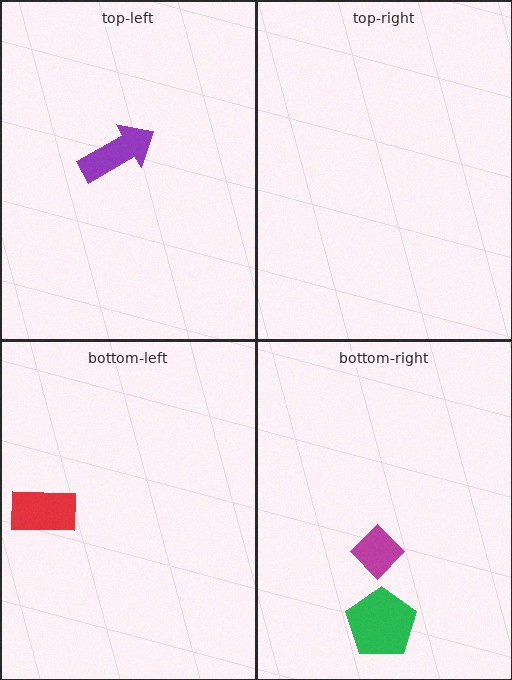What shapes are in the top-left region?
The purple arrow.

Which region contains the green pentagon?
The bottom-right region.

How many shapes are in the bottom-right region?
2.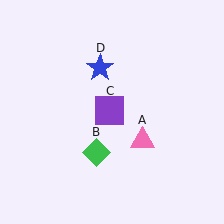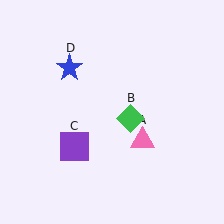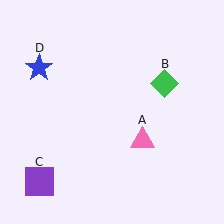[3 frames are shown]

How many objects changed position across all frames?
3 objects changed position: green diamond (object B), purple square (object C), blue star (object D).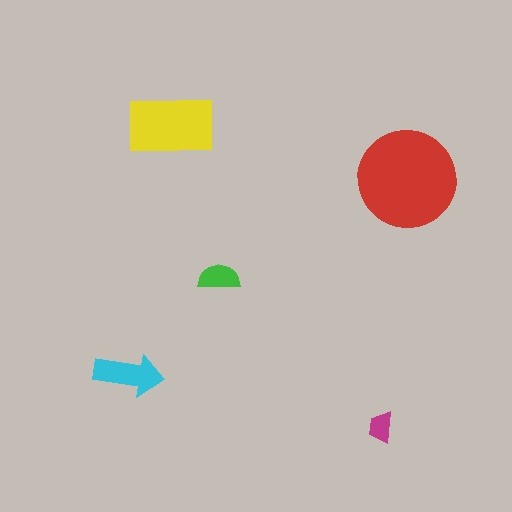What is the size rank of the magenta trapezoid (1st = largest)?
5th.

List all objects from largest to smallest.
The red circle, the yellow rectangle, the cyan arrow, the green semicircle, the magenta trapezoid.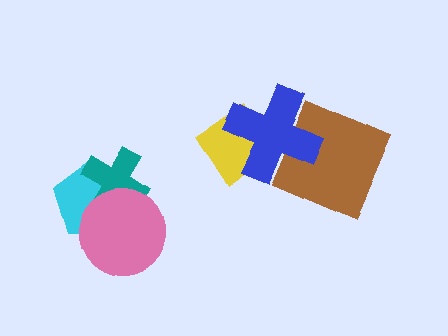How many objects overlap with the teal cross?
2 objects overlap with the teal cross.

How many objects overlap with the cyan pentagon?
2 objects overlap with the cyan pentagon.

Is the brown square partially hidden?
Yes, it is partially covered by another shape.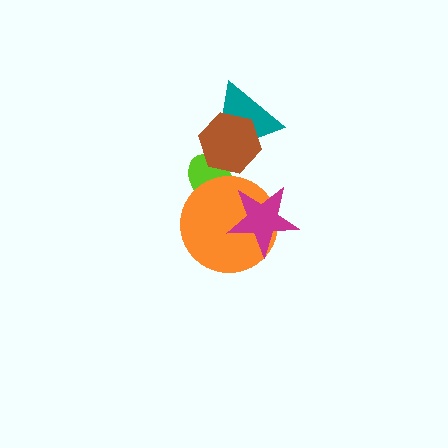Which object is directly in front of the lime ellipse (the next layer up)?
The orange circle is directly in front of the lime ellipse.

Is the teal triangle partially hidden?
Yes, it is partially covered by another shape.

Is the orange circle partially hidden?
Yes, it is partially covered by another shape.